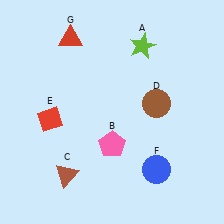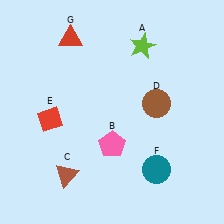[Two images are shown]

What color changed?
The circle (F) changed from blue in Image 1 to teal in Image 2.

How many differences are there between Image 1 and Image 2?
There is 1 difference between the two images.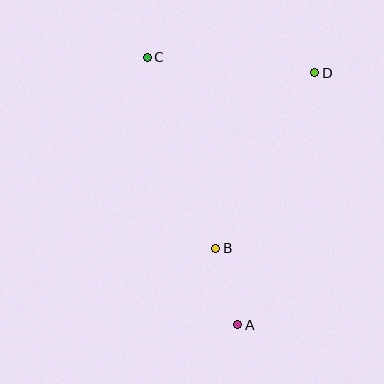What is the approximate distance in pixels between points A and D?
The distance between A and D is approximately 264 pixels.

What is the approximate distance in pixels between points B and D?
The distance between B and D is approximately 201 pixels.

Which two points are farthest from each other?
Points A and C are farthest from each other.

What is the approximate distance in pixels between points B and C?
The distance between B and C is approximately 203 pixels.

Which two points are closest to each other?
Points A and B are closest to each other.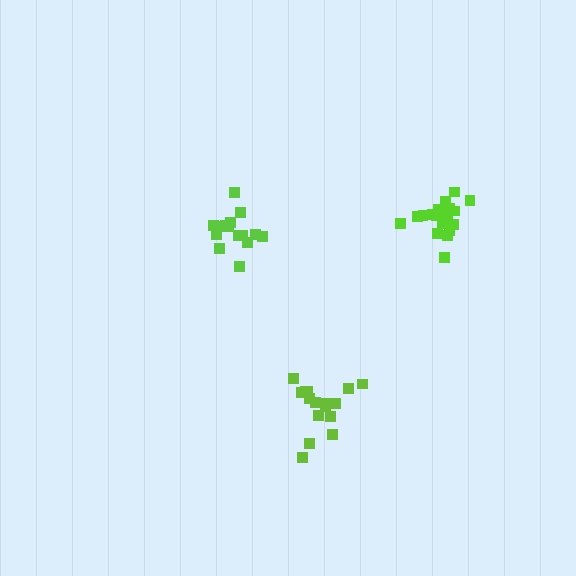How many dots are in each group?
Group 1: 16 dots, Group 2: 16 dots, Group 3: 19 dots (51 total).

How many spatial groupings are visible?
There are 3 spatial groupings.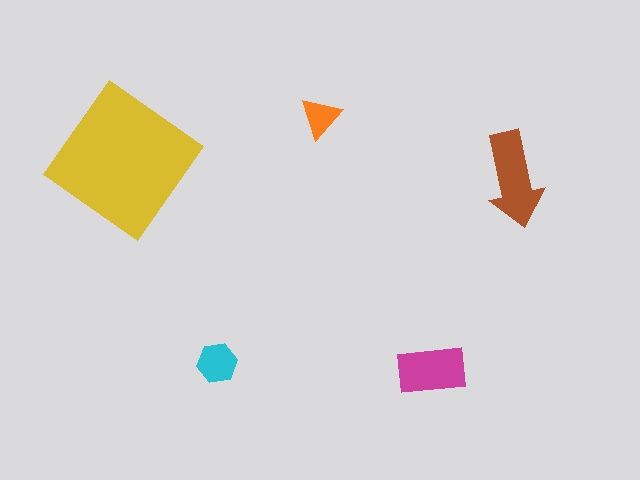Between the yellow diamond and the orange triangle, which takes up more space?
The yellow diamond.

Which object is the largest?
The yellow diamond.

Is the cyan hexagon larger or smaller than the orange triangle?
Larger.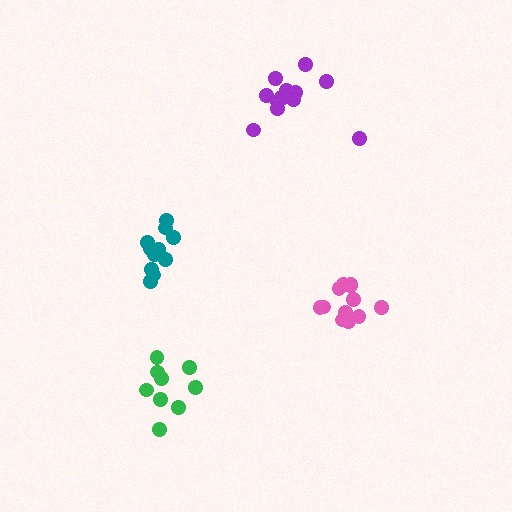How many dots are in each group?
Group 1: 9 dots, Group 2: 13 dots, Group 3: 12 dots, Group 4: 12 dots (46 total).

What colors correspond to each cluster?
The clusters are colored: green, purple, pink, teal.